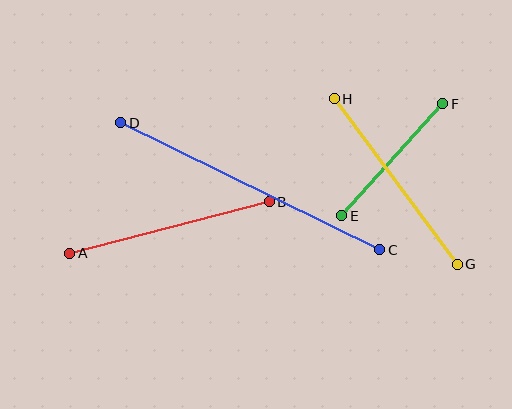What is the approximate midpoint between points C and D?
The midpoint is at approximately (250, 186) pixels.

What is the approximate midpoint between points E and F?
The midpoint is at approximately (392, 160) pixels.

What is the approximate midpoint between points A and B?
The midpoint is at approximately (169, 228) pixels.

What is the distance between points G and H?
The distance is approximately 206 pixels.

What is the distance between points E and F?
The distance is approximately 151 pixels.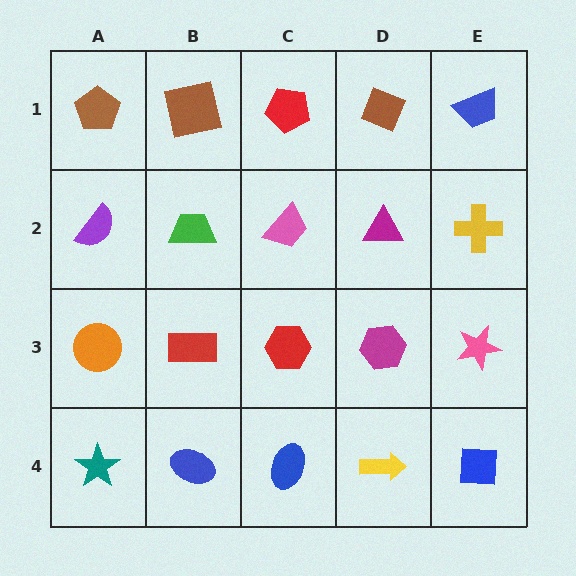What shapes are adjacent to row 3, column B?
A green trapezoid (row 2, column B), a blue ellipse (row 4, column B), an orange circle (row 3, column A), a red hexagon (row 3, column C).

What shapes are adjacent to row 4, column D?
A magenta hexagon (row 3, column D), a blue ellipse (row 4, column C), a blue square (row 4, column E).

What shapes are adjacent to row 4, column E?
A pink star (row 3, column E), a yellow arrow (row 4, column D).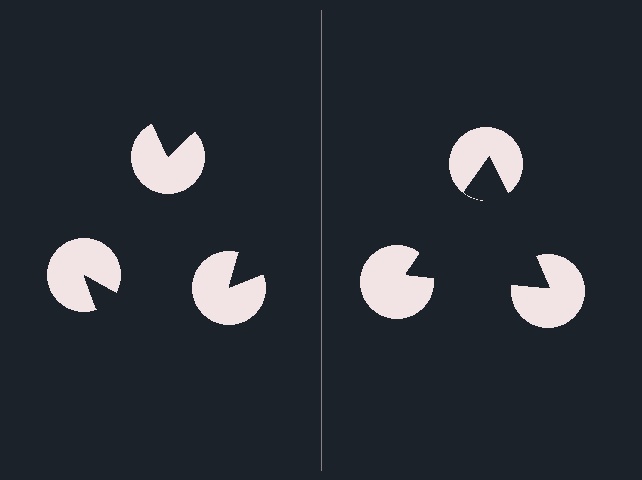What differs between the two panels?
The pac-man discs are positioned identically on both sides; only the wedge orientations differ. On the right they align to a triangle; on the left they are misaligned.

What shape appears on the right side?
An illusory triangle.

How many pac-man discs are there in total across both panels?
6 — 3 on each side.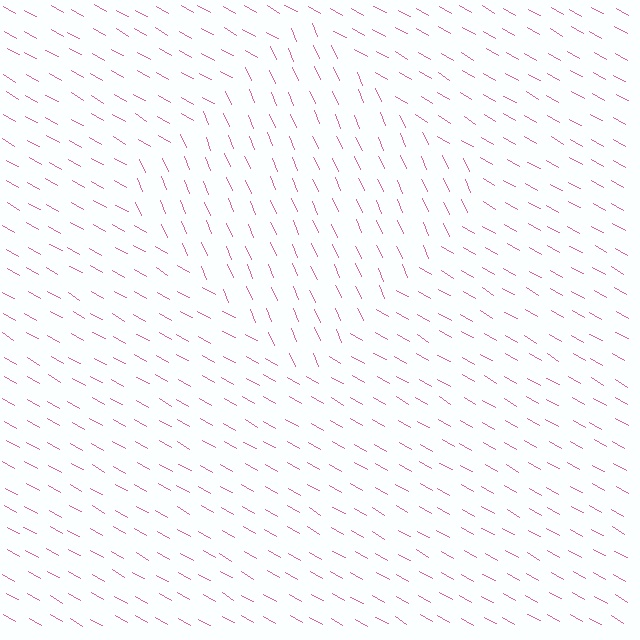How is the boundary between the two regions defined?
The boundary is defined purely by a change in line orientation (approximately 37 degrees difference). All lines are the same color and thickness.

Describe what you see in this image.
The image is filled with small pink line segments. A diamond region in the image has lines oriented differently from the surrounding lines, creating a visible texture boundary.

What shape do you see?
I see a diamond.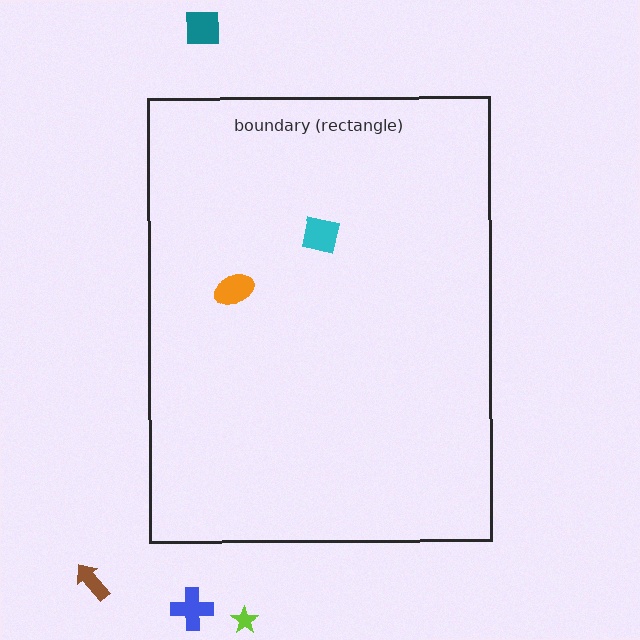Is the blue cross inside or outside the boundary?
Outside.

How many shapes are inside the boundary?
2 inside, 4 outside.